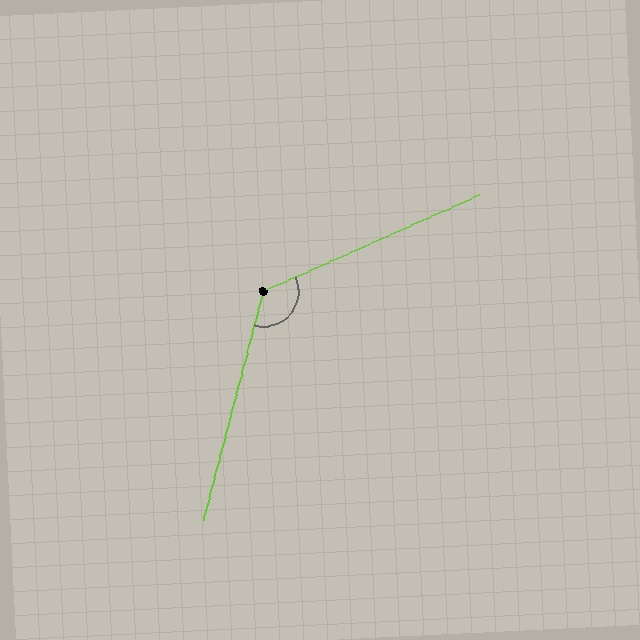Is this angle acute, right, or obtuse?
It is obtuse.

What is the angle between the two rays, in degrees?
Approximately 129 degrees.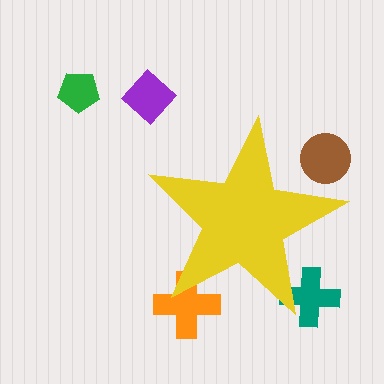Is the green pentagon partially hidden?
No, the green pentagon is fully visible.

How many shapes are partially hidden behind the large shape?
3 shapes are partially hidden.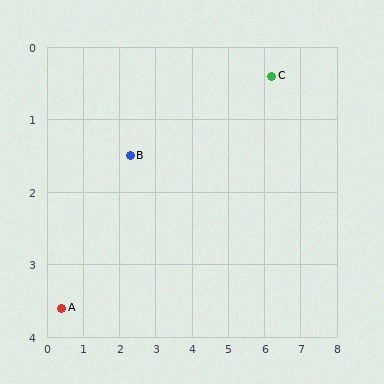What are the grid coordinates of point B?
Point B is at approximately (2.3, 1.5).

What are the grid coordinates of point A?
Point A is at approximately (0.4, 3.6).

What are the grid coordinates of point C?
Point C is at approximately (6.2, 0.4).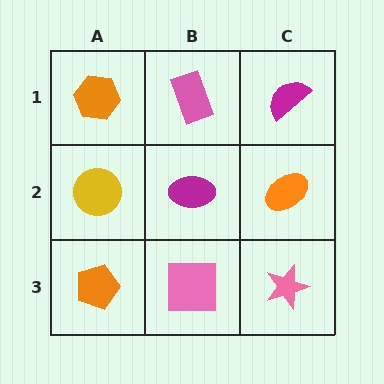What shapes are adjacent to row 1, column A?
A yellow circle (row 2, column A), a pink rectangle (row 1, column B).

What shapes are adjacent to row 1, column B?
A magenta ellipse (row 2, column B), an orange hexagon (row 1, column A), a magenta semicircle (row 1, column C).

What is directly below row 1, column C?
An orange ellipse.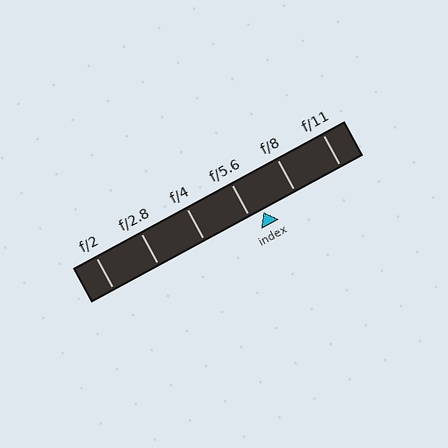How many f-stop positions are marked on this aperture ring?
There are 6 f-stop positions marked.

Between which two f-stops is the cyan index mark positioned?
The index mark is between f/5.6 and f/8.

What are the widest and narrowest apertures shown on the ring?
The widest aperture shown is f/2 and the narrowest is f/11.